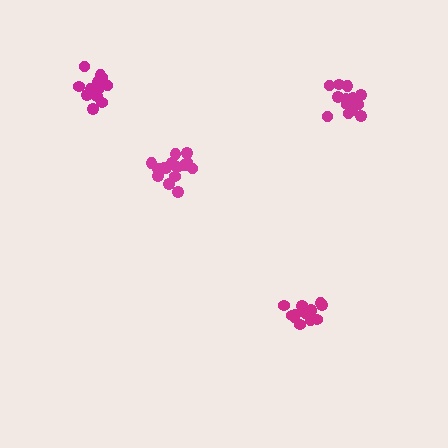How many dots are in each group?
Group 1: 16 dots, Group 2: 14 dots, Group 3: 15 dots, Group 4: 14 dots (59 total).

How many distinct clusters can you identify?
There are 4 distinct clusters.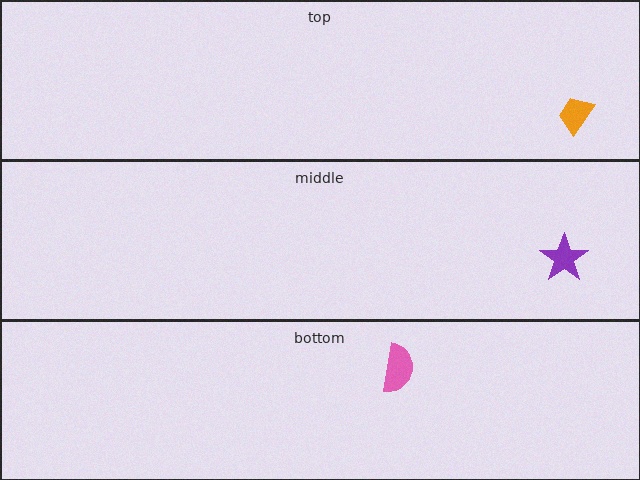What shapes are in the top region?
The orange trapezoid.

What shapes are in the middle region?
The purple star.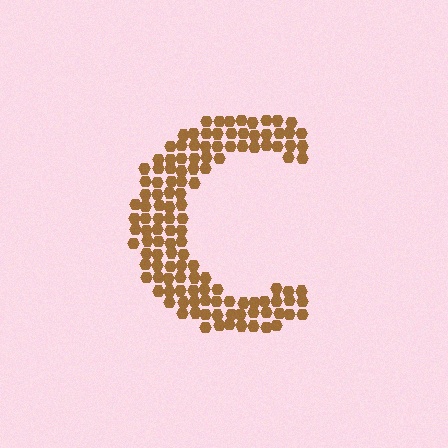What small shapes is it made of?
It is made of small hexagons.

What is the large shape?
The large shape is the letter C.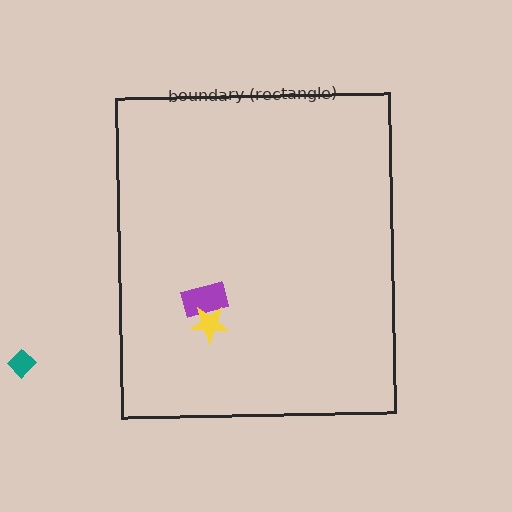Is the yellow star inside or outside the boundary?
Inside.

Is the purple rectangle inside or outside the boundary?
Inside.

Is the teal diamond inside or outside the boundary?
Outside.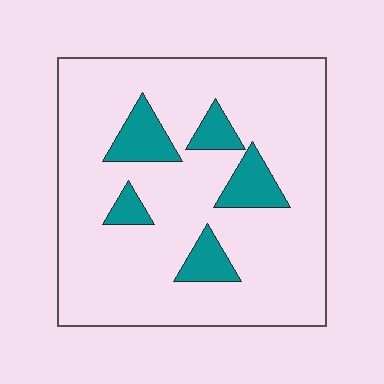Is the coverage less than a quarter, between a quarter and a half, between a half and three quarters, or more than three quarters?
Less than a quarter.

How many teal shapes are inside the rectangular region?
5.